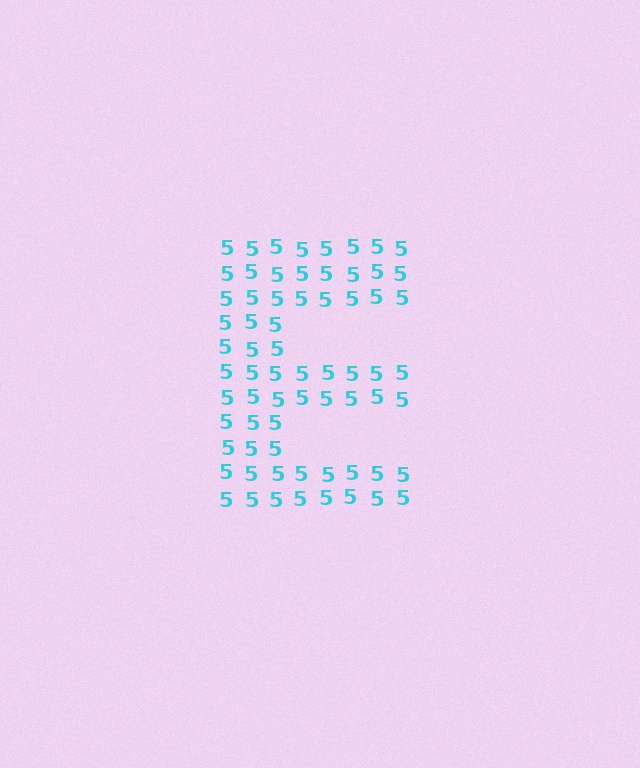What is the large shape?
The large shape is the letter E.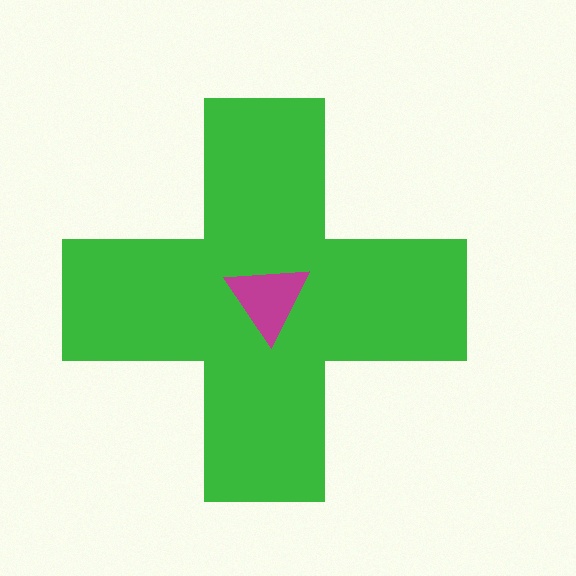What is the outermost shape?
The green cross.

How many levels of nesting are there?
2.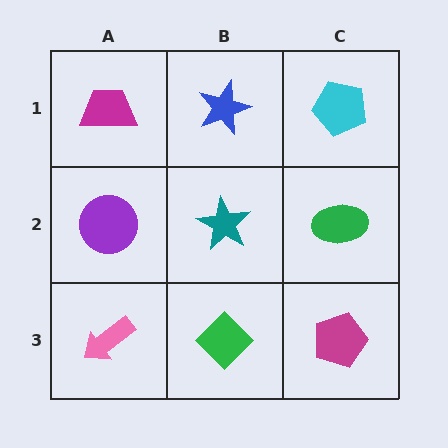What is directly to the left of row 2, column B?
A purple circle.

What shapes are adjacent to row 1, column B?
A teal star (row 2, column B), a magenta trapezoid (row 1, column A), a cyan pentagon (row 1, column C).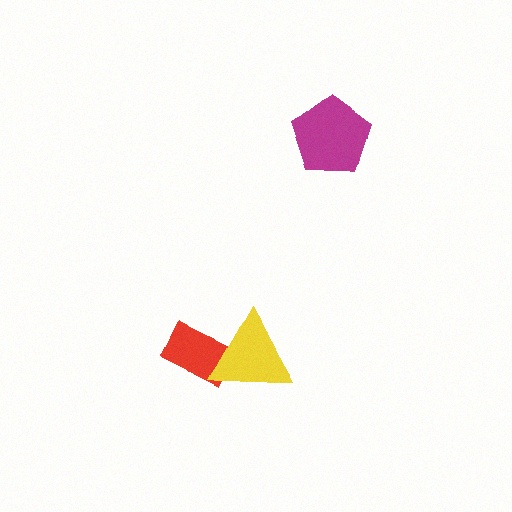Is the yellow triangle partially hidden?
No, no other shape covers it.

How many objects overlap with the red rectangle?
1 object overlaps with the red rectangle.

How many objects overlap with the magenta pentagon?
0 objects overlap with the magenta pentagon.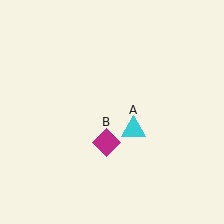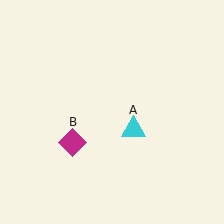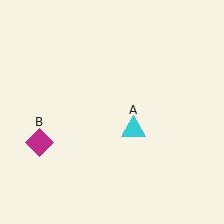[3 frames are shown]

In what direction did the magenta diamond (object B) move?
The magenta diamond (object B) moved left.